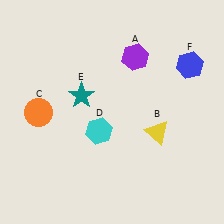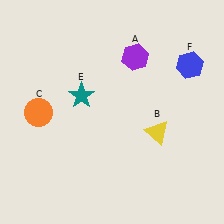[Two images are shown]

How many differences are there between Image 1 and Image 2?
There is 1 difference between the two images.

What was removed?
The cyan hexagon (D) was removed in Image 2.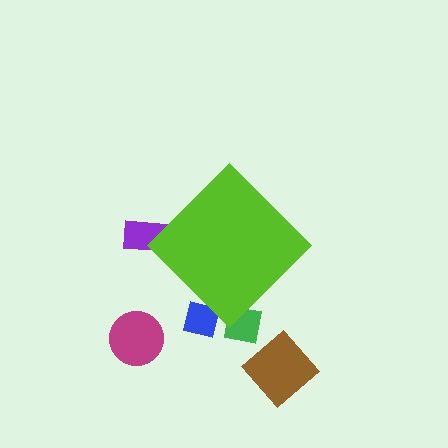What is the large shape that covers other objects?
A lime diamond.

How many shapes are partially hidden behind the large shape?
3 shapes are partially hidden.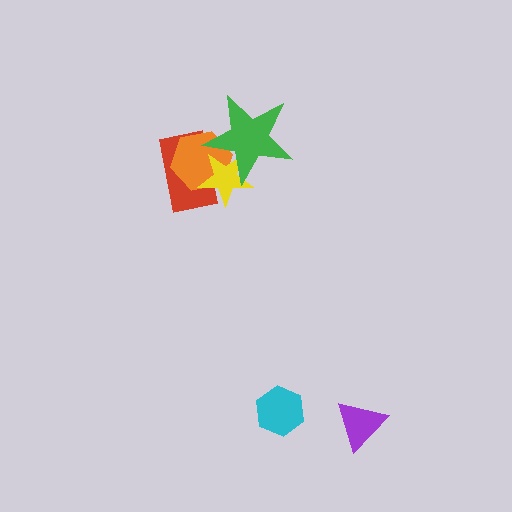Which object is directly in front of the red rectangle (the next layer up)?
The orange hexagon is directly in front of the red rectangle.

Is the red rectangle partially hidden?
Yes, it is partially covered by another shape.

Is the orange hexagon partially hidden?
Yes, it is partially covered by another shape.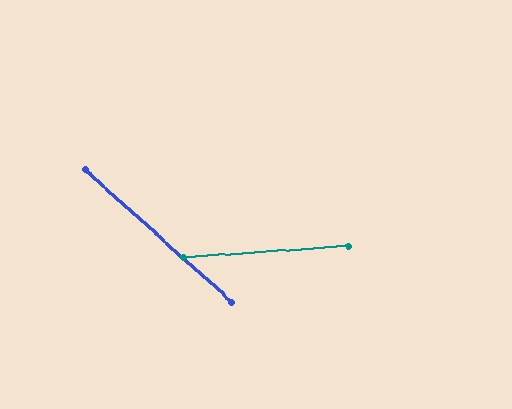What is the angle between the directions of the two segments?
Approximately 46 degrees.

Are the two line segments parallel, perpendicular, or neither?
Neither parallel nor perpendicular — they differ by about 46°.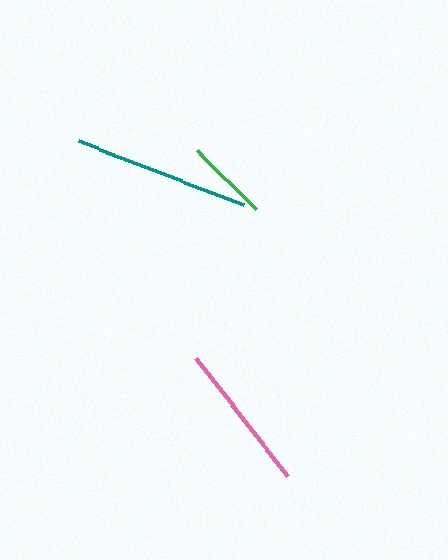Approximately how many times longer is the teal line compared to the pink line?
The teal line is approximately 1.2 times the length of the pink line.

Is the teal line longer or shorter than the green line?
The teal line is longer than the green line.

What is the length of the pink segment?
The pink segment is approximately 150 pixels long.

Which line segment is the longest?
The teal line is the longest at approximately 177 pixels.